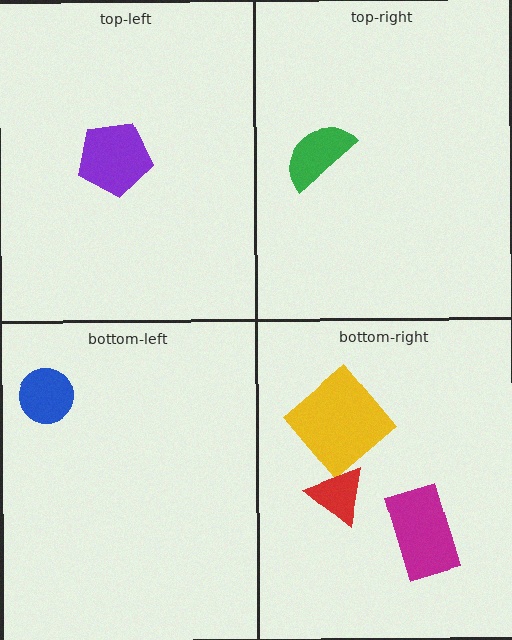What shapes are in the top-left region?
The purple pentagon.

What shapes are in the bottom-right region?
The yellow diamond, the red triangle, the magenta rectangle.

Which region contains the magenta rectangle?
The bottom-right region.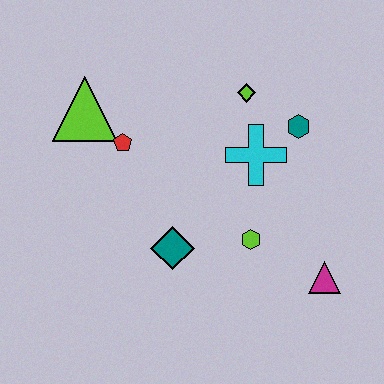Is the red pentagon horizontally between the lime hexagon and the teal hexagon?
No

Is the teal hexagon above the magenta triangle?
Yes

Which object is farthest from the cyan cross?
The lime triangle is farthest from the cyan cross.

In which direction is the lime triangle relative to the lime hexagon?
The lime triangle is to the left of the lime hexagon.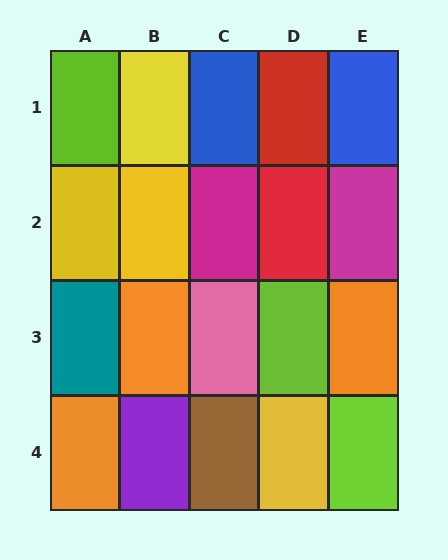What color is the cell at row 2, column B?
Yellow.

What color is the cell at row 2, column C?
Magenta.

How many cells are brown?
1 cell is brown.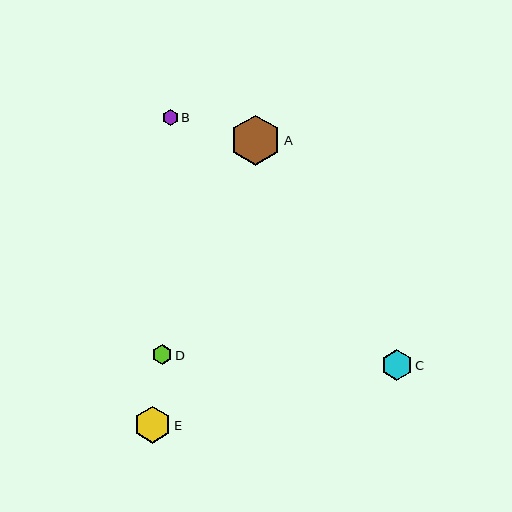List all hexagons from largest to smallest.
From largest to smallest: A, E, C, D, B.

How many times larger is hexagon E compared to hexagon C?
Hexagon E is approximately 1.2 times the size of hexagon C.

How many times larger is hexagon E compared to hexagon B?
Hexagon E is approximately 2.2 times the size of hexagon B.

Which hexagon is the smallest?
Hexagon B is the smallest with a size of approximately 16 pixels.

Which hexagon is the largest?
Hexagon A is the largest with a size of approximately 50 pixels.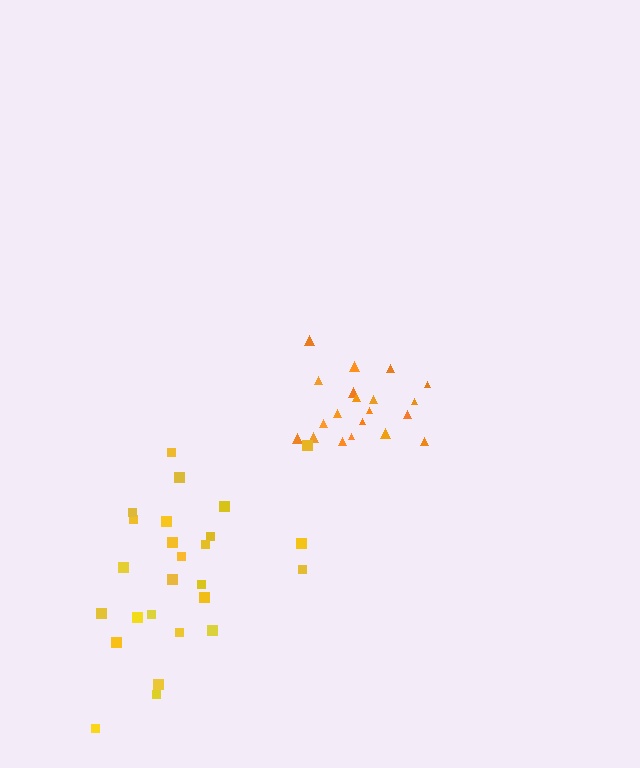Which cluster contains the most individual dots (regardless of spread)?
Yellow (26).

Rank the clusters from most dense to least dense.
orange, yellow.